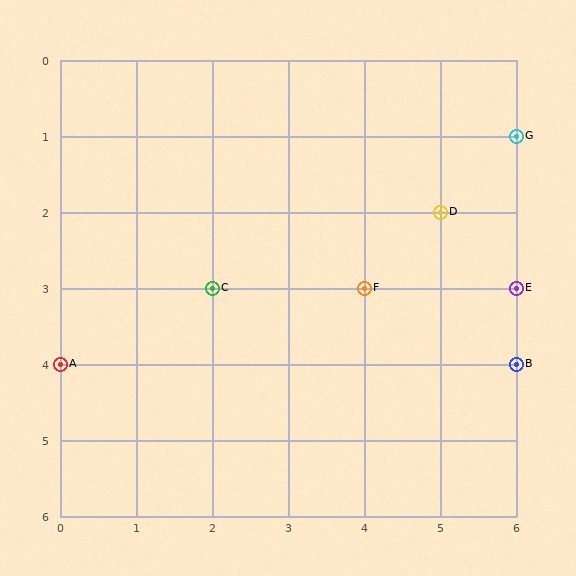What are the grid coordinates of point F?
Point F is at grid coordinates (4, 3).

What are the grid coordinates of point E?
Point E is at grid coordinates (6, 3).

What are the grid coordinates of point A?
Point A is at grid coordinates (0, 4).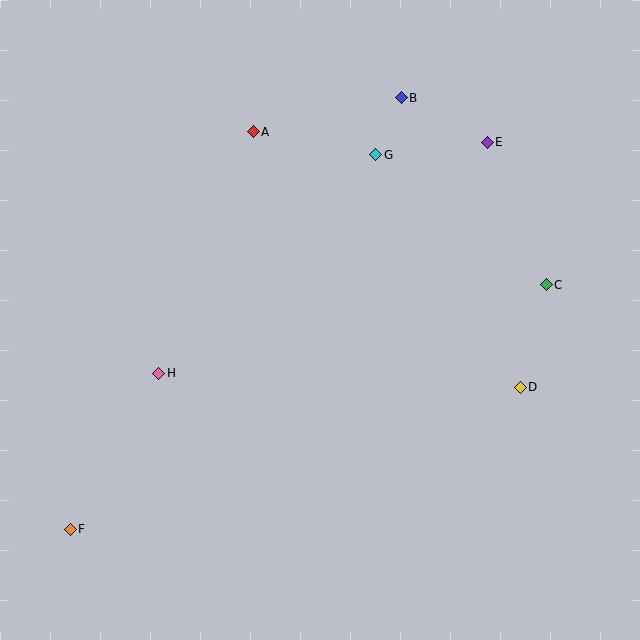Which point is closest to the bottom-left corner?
Point F is closest to the bottom-left corner.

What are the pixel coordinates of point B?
Point B is at (401, 98).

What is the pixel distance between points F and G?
The distance between F and G is 483 pixels.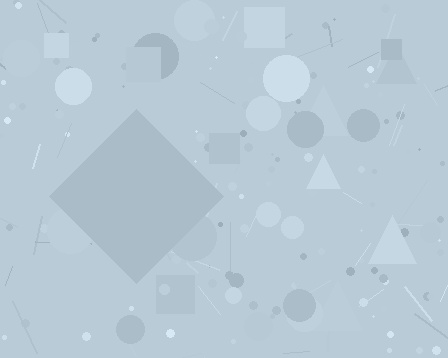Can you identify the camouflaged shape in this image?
The camouflaged shape is a diamond.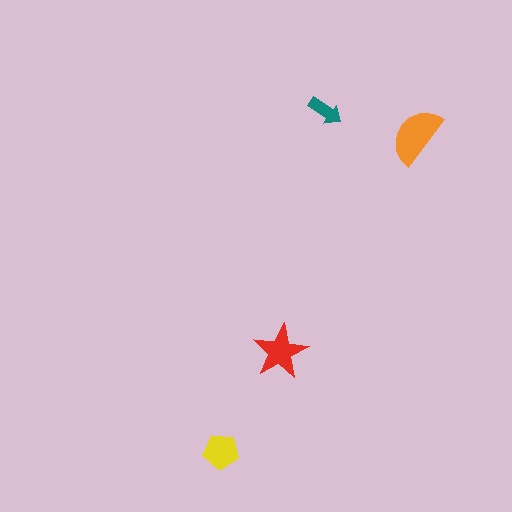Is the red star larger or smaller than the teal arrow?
Larger.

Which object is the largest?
The orange semicircle.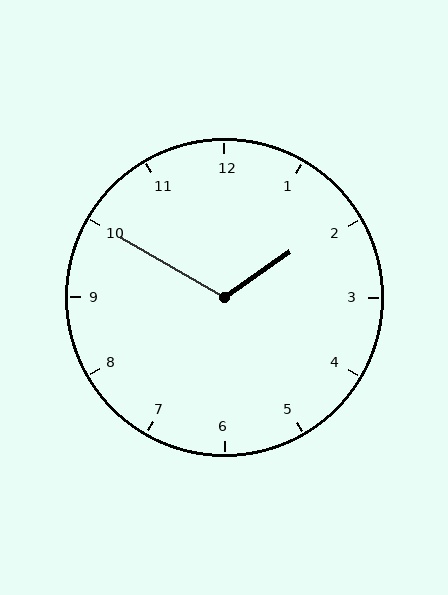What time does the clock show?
1:50.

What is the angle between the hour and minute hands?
Approximately 115 degrees.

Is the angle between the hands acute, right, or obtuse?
It is obtuse.